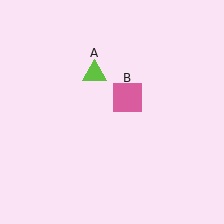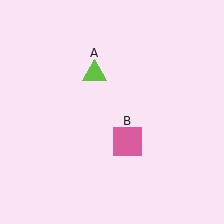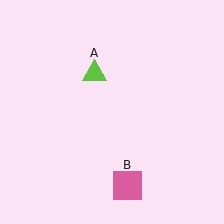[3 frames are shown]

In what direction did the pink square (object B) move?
The pink square (object B) moved down.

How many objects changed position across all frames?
1 object changed position: pink square (object B).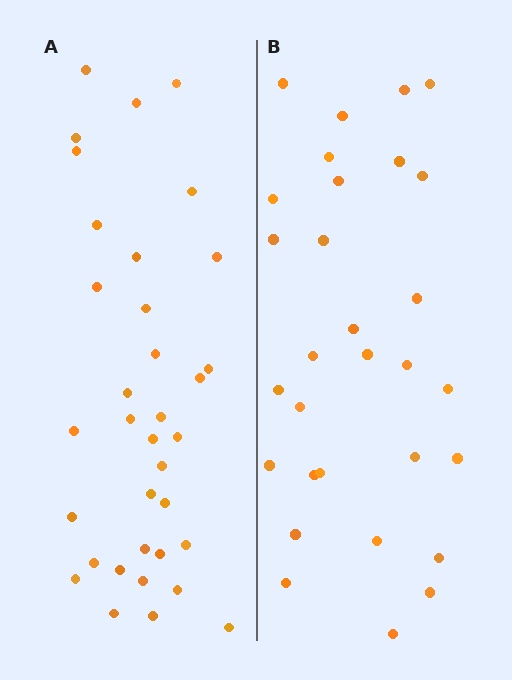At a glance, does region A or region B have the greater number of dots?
Region A (the left region) has more dots.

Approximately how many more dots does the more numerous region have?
Region A has about 5 more dots than region B.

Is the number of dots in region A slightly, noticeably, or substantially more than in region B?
Region A has only slightly more — the two regions are fairly close. The ratio is roughly 1.2 to 1.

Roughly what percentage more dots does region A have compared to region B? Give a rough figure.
About 15% more.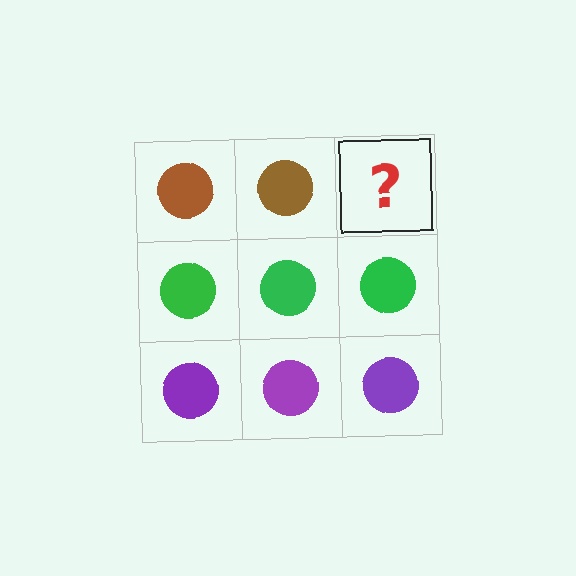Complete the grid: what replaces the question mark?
The question mark should be replaced with a brown circle.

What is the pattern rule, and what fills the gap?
The rule is that each row has a consistent color. The gap should be filled with a brown circle.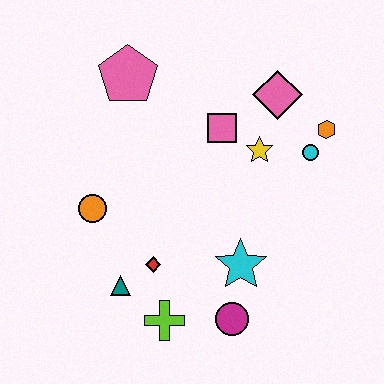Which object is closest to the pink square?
The yellow star is closest to the pink square.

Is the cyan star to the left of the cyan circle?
Yes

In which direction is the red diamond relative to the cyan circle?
The red diamond is to the left of the cyan circle.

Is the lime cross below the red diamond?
Yes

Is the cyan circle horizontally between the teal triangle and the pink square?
No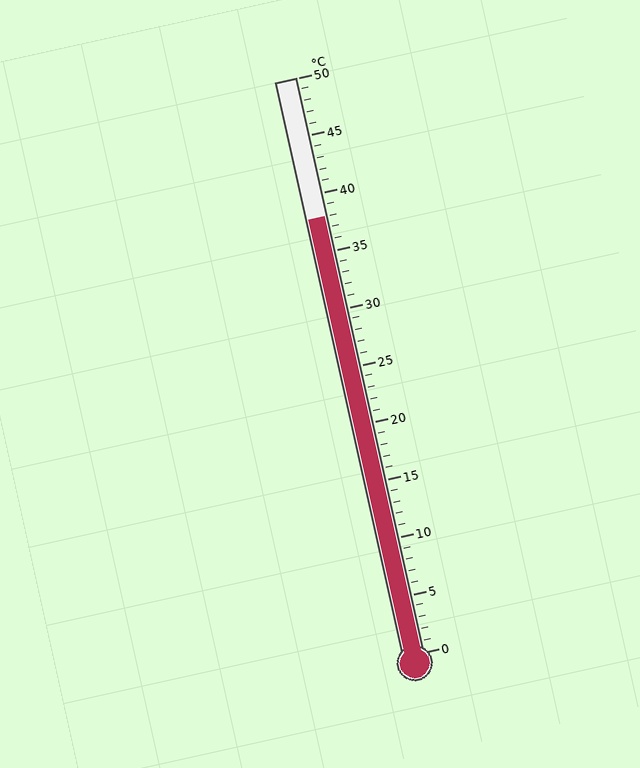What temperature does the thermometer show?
The thermometer shows approximately 38°C.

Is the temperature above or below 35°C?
The temperature is above 35°C.